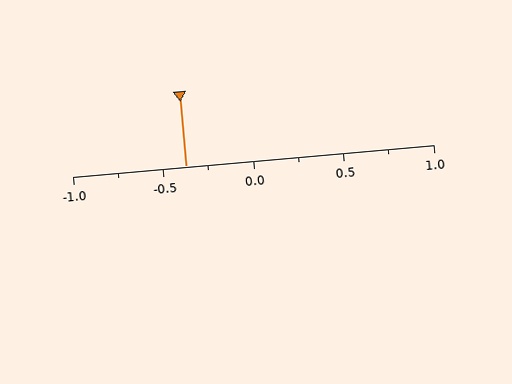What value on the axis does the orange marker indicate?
The marker indicates approximately -0.38.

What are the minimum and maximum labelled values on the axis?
The axis runs from -1.0 to 1.0.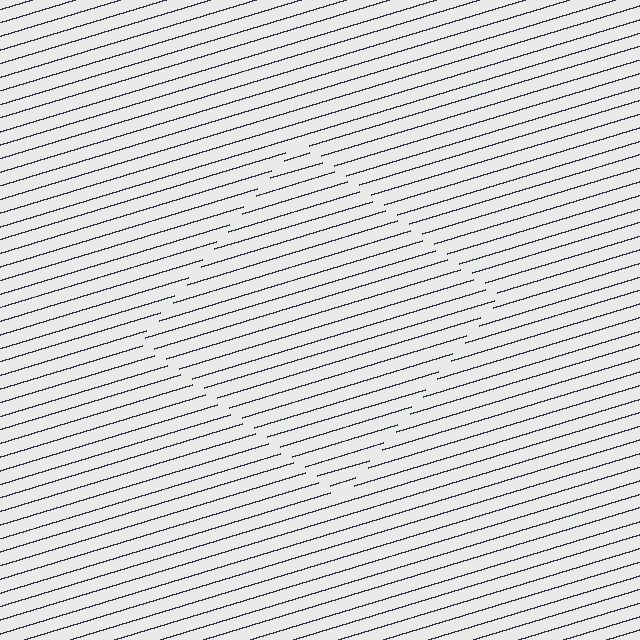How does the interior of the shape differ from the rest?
The interior of the shape contains the same grating, shifted by half a period — the contour is defined by the phase discontinuity where line-ends from the inner and outer gratings abut.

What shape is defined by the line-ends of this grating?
An illusory square. The interior of the shape contains the same grating, shifted by half a period — the contour is defined by the phase discontinuity where line-ends from the inner and outer gratings abut.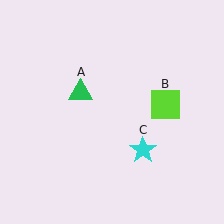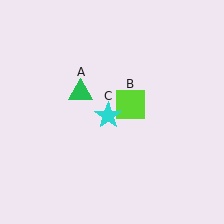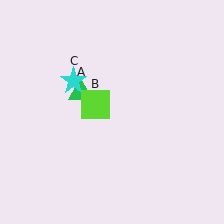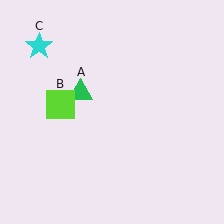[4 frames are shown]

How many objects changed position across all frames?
2 objects changed position: lime square (object B), cyan star (object C).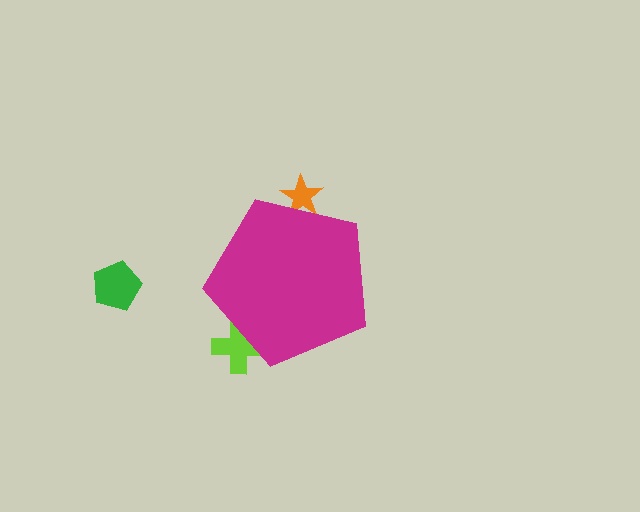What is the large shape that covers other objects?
A magenta pentagon.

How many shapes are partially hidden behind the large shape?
2 shapes are partially hidden.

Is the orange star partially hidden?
Yes, the orange star is partially hidden behind the magenta pentagon.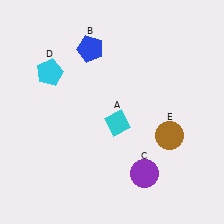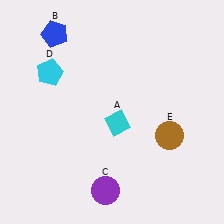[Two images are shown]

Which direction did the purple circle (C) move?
The purple circle (C) moved left.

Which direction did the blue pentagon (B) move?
The blue pentagon (B) moved left.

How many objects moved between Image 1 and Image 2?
2 objects moved between the two images.